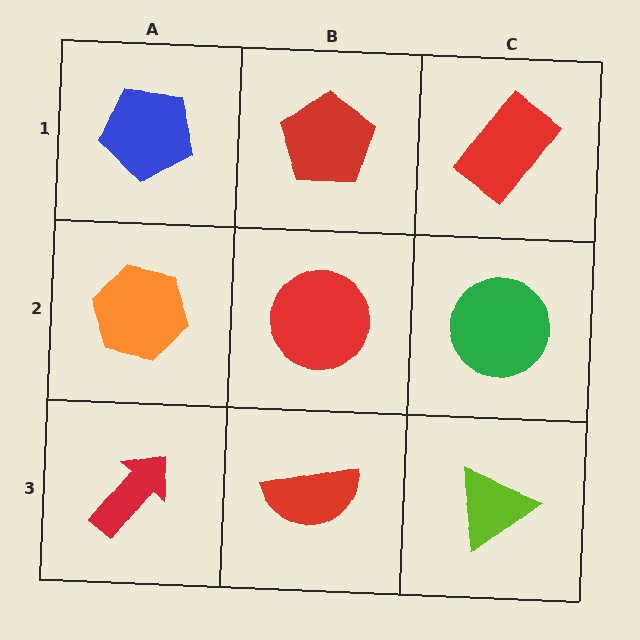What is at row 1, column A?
A blue pentagon.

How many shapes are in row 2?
3 shapes.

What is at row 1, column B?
A red pentagon.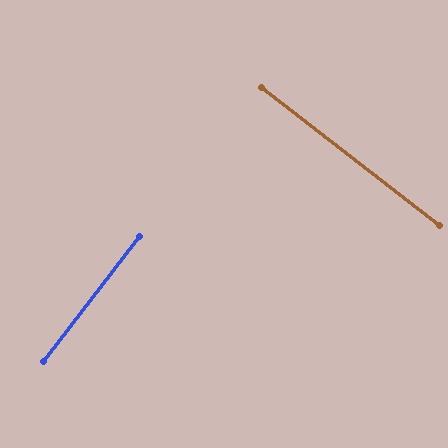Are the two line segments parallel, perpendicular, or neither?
Perpendicular — they meet at approximately 89°.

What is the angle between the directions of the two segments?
Approximately 89 degrees.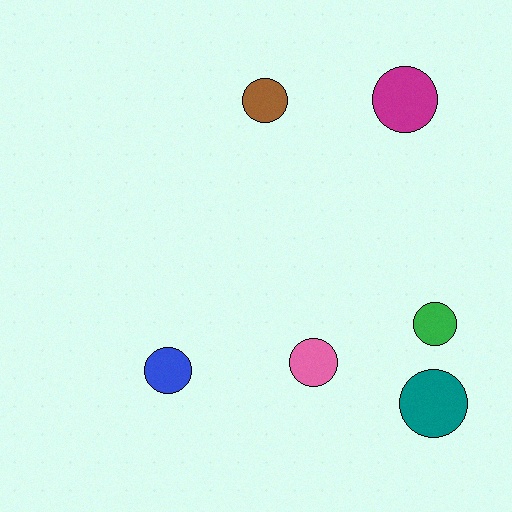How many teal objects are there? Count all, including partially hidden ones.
There is 1 teal object.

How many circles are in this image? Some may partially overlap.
There are 6 circles.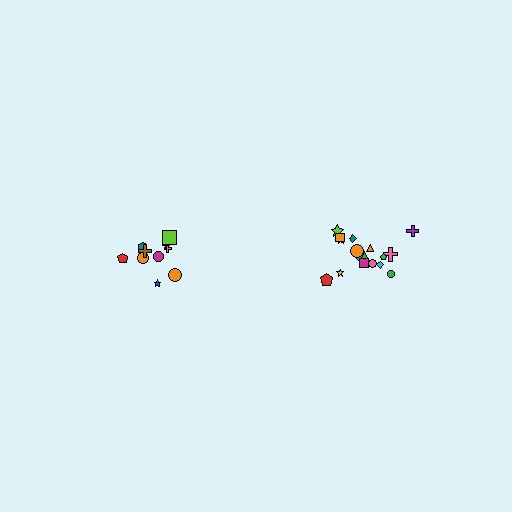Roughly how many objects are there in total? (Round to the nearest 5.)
Roughly 30 objects in total.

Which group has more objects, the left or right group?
The right group.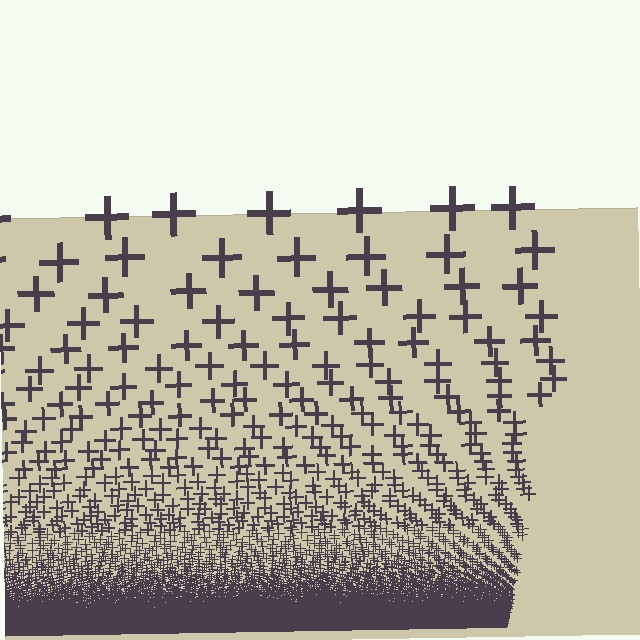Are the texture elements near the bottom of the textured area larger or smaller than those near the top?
Smaller. The gradient is inverted — elements near the bottom are smaller and denser.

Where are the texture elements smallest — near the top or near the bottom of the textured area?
Near the bottom.